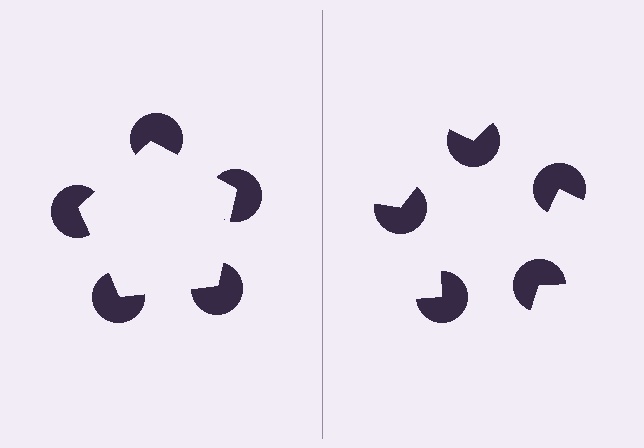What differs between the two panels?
The pac-man discs are positioned identically on both sides; only the wedge orientations differ. On the left they align to a pentagon; on the right they are misaligned.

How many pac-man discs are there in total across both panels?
10 — 5 on each side.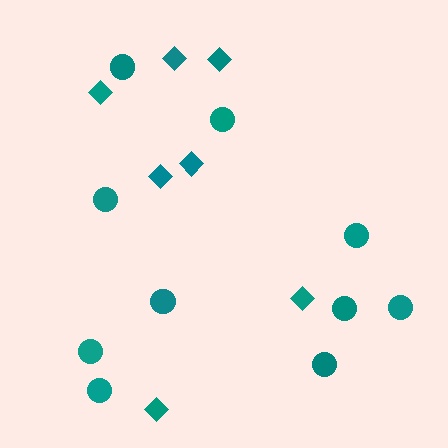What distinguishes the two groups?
There are 2 groups: one group of diamonds (7) and one group of circles (10).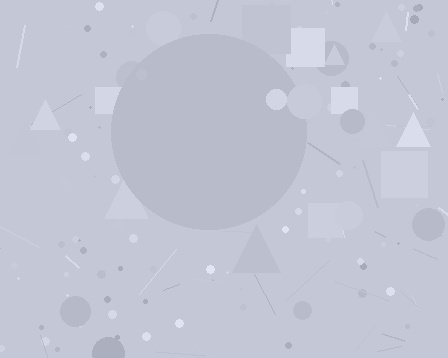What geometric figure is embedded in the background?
A circle is embedded in the background.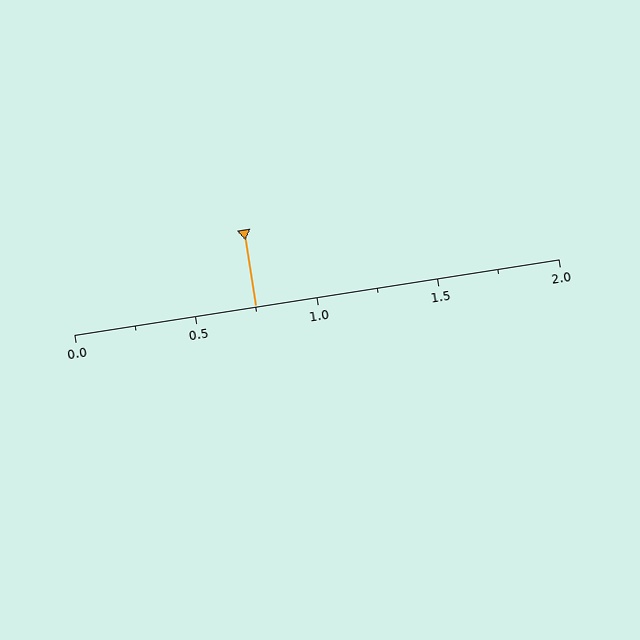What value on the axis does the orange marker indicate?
The marker indicates approximately 0.75.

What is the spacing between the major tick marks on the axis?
The major ticks are spaced 0.5 apart.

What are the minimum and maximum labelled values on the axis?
The axis runs from 0.0 to 2.0.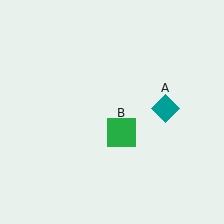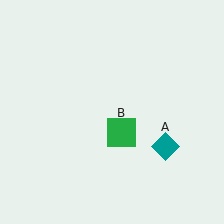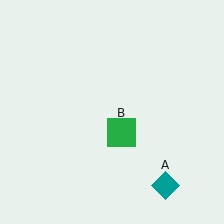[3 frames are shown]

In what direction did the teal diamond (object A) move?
The teal diamond (object A) moved down.